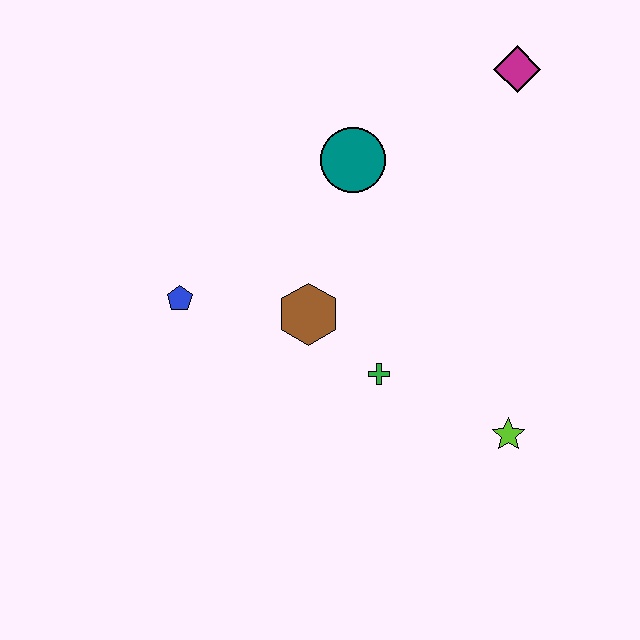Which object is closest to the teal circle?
The brown hexagon is closest to the teal circle.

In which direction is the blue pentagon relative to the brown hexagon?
The blue pentagon is to the left of the brown hexagon.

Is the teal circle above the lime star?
Yes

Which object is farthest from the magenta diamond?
The blue pentagon is farthest from the magenta diamond.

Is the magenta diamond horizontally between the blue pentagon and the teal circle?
No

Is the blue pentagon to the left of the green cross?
Yes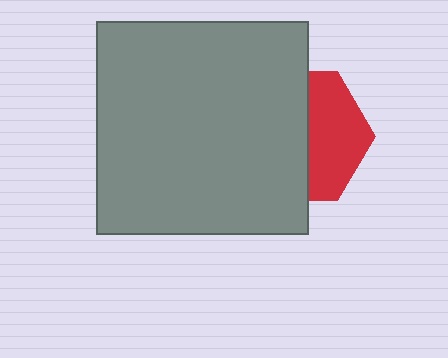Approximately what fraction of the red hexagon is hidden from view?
Roughly 58% of the red hexagon is hidden behind the gray square.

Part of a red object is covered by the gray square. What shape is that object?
It is a hexagon.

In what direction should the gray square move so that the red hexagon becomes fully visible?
The gray square should move left. That is the shortest direction to clear the overlap and leave the red hexagon fully visible.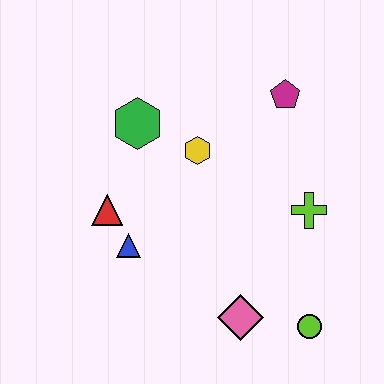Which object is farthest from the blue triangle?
The magenta pentagon is farthest from the blue triangle.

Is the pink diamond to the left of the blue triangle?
No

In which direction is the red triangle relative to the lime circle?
The red triangle is to the left of the lime circle.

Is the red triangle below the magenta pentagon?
Yes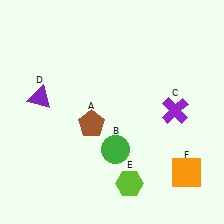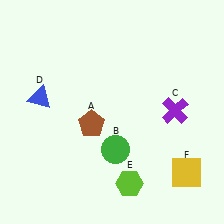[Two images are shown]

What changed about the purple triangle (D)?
In Image 1, D is purple. In Image 2, it changed to blue.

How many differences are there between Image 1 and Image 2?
There are 2 differences between the two images.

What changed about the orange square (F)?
In Image 1, F is orange. In Image 2, it changed to yellow.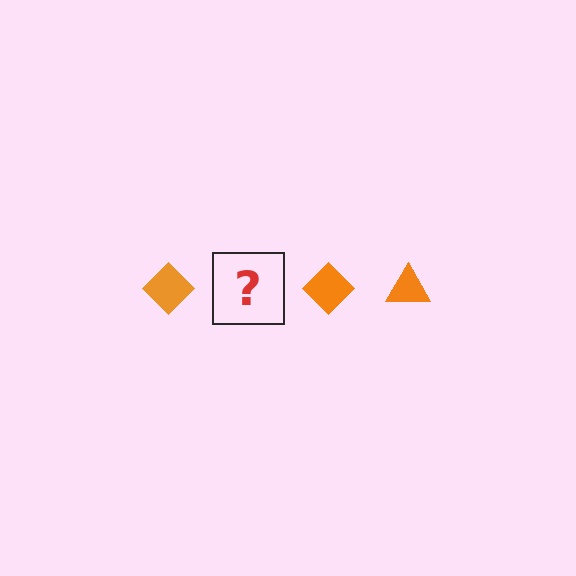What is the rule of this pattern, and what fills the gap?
The rule is that the pattern cycles through diamond, triangle shapes in orange. The gap should be filled with an orange triangle.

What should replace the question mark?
The question mark should be replaced with an orange triangle.